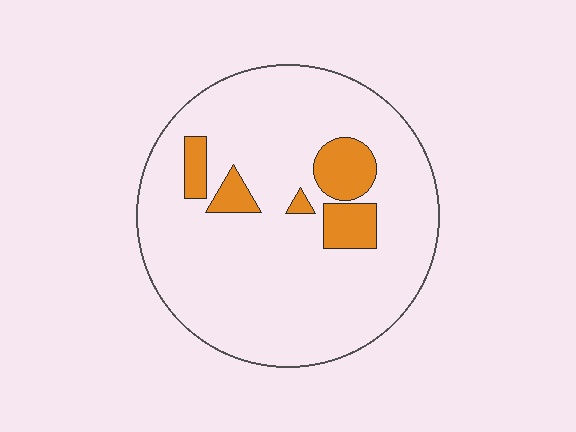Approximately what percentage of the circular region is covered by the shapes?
Approximately 10%.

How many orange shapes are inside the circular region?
5.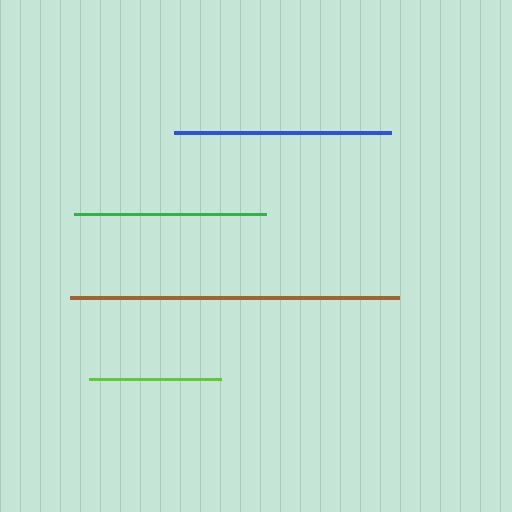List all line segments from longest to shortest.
From longest to shortest: brown, blue, green, lime.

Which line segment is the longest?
The brown line is the longest at approximately 329 pixels.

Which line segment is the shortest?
The lime line is the shortest at approximately 132 pixels.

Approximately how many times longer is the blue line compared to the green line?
The blue line is approximately 1.1 times the length of the green line.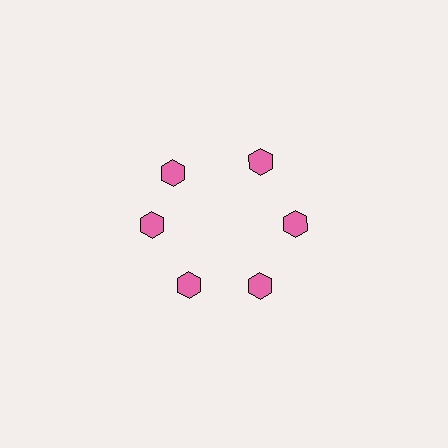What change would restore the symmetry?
The symmetry would be restored by rotating it back into even spacing with its neighbors so that all 6 hexagons sit at equal angles and equal distance from the center.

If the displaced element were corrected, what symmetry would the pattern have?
It would have 6-fold rotational symmetry — the pattern would map onto itself every 60 degrees.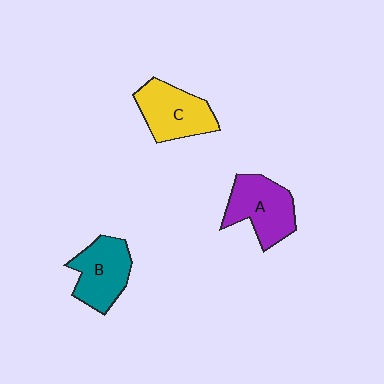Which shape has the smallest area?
Shape B (teal).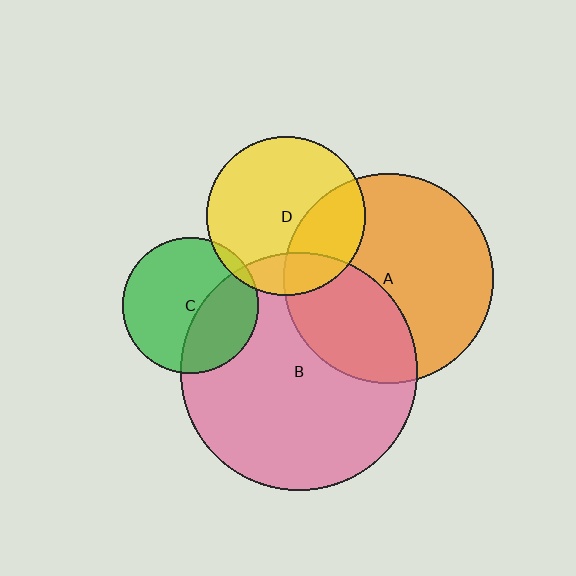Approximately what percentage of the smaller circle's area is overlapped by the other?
Approximately 30%.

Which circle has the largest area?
Circle B (pink).